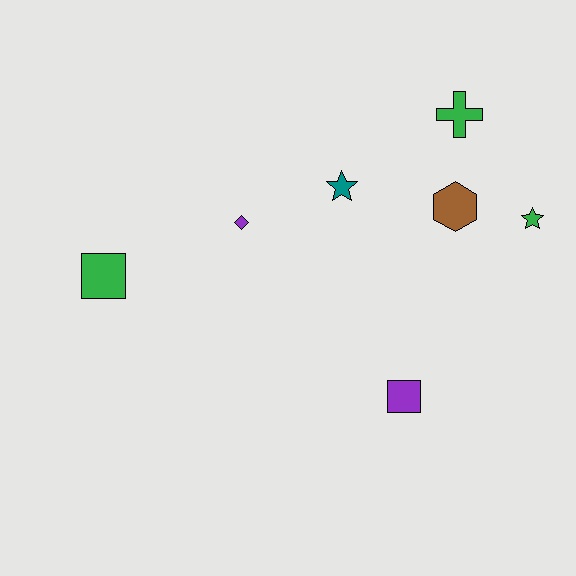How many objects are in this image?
There are 7 objects.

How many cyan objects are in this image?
There are no cyan objects.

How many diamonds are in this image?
There is 1 diamond.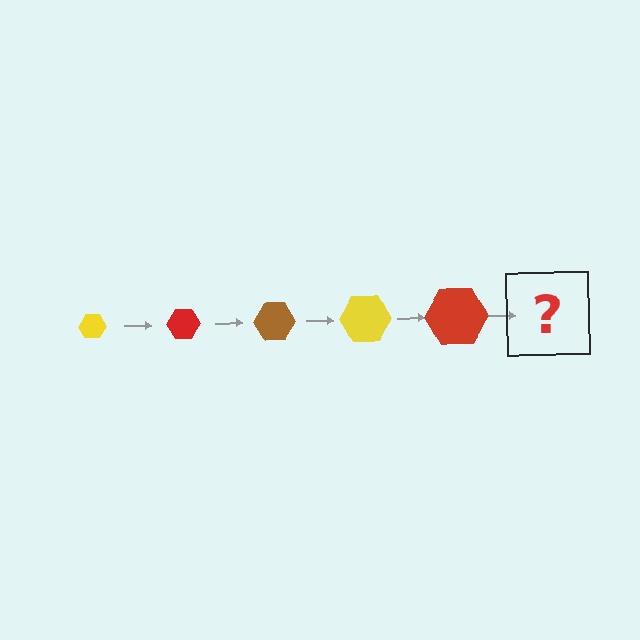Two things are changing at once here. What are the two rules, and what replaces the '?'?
The two rules are that the hexagon grows larger each step and the color cycles through yellow, red, and brown. The '?' should be a brown hexagon, larger than the previous one.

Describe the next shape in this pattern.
It should be a brown hexagon, larger than the previous one.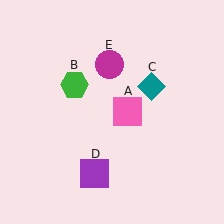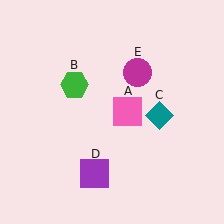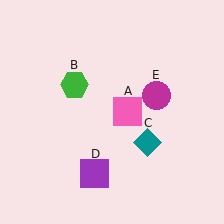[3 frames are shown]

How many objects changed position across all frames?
2 objects changed position: teal diamond (object C), magenta circle (object E).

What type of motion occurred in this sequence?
The teal diamond (object C), magenta circle (object E) rotated clockwise around the center of the scene.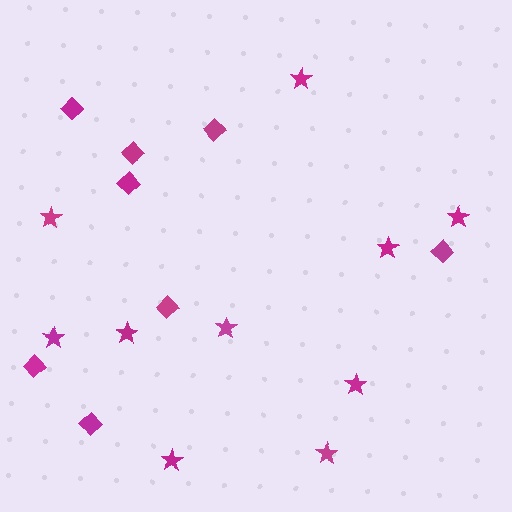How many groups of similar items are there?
There are 2 groups: one group of stars (10) and one group of diamonds (8).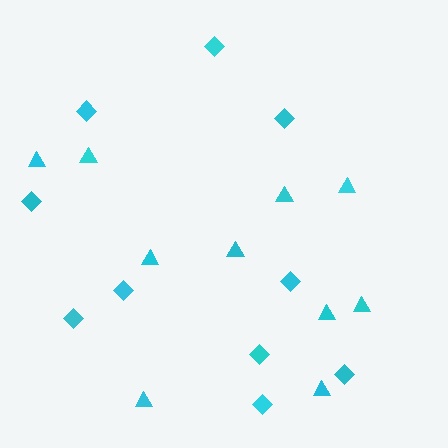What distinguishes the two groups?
There are 2 groups: one group of diamonds (10) and one group of triangles (10).